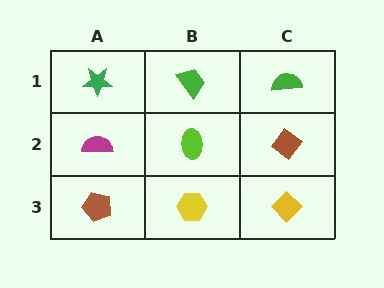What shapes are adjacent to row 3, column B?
A lime ellipse (row 2, column B), a brown pentagon (row 3, column A), a yellow diamond (row 3, column C).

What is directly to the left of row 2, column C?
A lime ellipse.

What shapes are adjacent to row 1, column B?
A lime ellipse (row 2, column B), a green star (row 1, column A), a green semicircle (row 1, column C).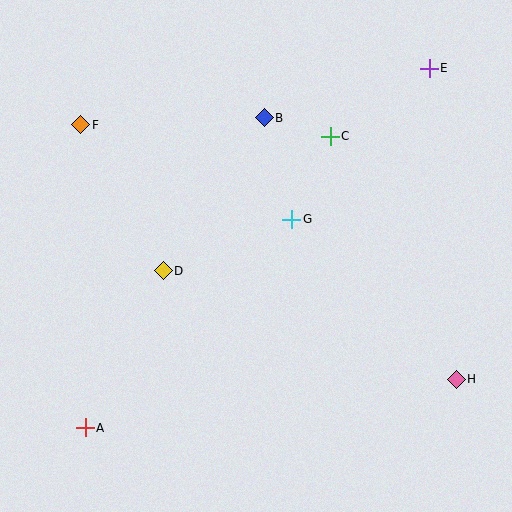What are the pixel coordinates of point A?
Point A is at (85, 428).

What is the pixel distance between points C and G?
The distance between C and G is 92 pixels.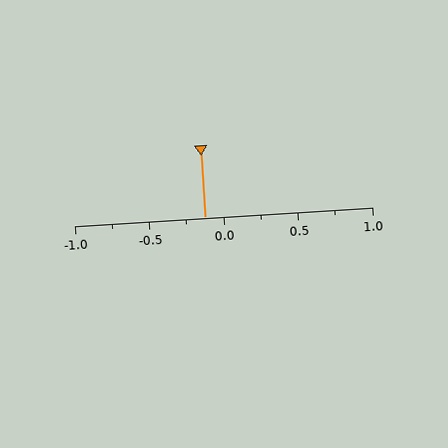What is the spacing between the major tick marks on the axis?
The major ticks are spaced 0.5 apart.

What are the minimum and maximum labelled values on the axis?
The axis runs from -1.0 to 1.0.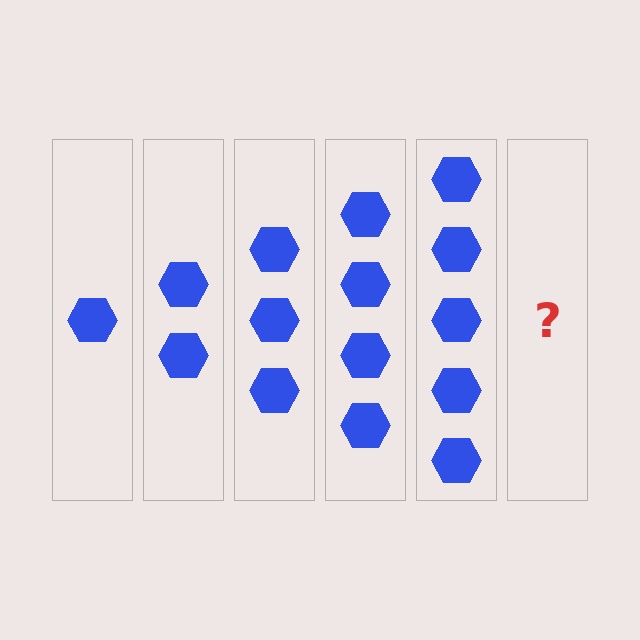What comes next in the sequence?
The next element should be 6 hexagons.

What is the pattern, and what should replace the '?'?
The pattern is that each step adds one more hexagon. The '?' should be 6 hexagons.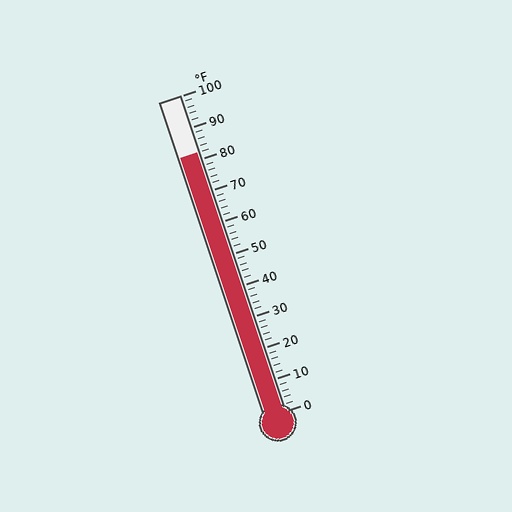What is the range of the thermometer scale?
The thermometer scale ranges from 0°F to 100°F.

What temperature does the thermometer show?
The thermometer shows approximately 82°F.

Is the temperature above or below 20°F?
The temperature is above 20°F.